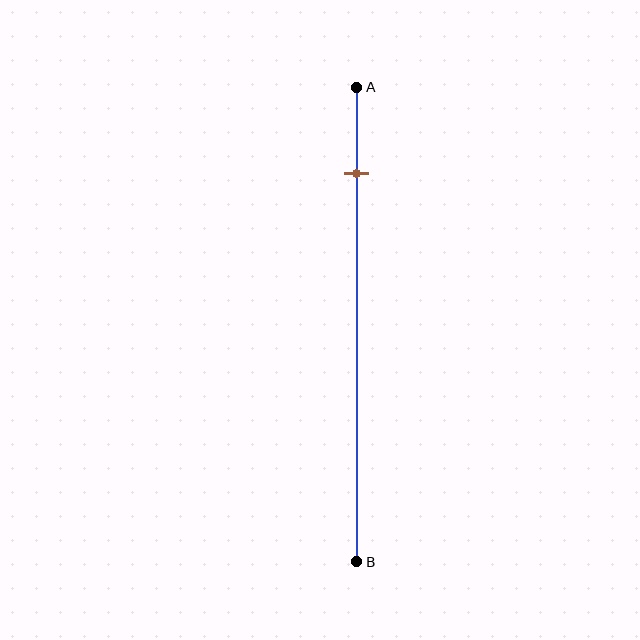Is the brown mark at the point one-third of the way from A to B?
No, the mark is at about 20% from A, not at the 33% one-third point.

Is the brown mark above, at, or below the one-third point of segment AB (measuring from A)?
The brown mark is above the one-third point of segment AB.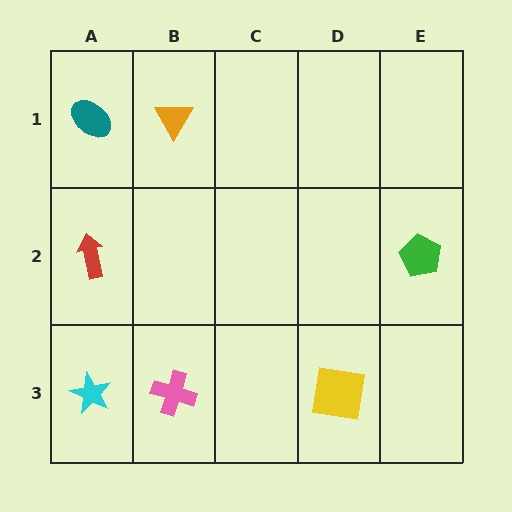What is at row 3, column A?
A cyan star.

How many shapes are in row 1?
2 shapes.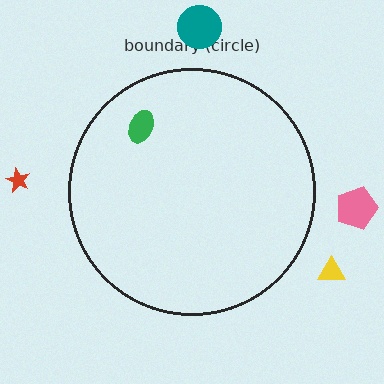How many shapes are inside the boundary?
1 inside, 4 outside.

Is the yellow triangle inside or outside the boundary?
Outside.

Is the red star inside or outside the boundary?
Outside.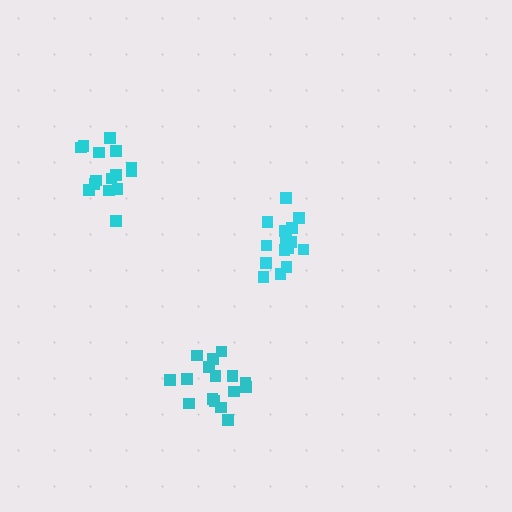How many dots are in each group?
Group 1: 15 dots, Group 2: 16 dots, Group 3: 15 dots (46 total).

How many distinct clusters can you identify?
There are 3 distinct clusters.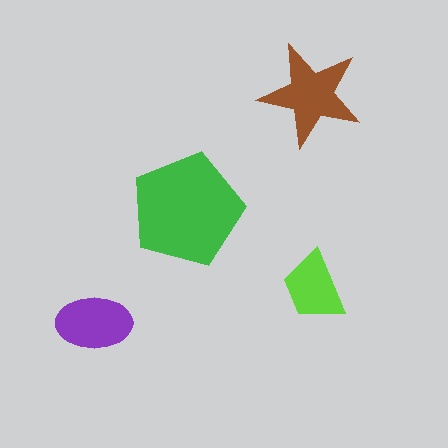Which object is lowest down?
The purple ellipse is bottommost.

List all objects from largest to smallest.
The green pentagon, the brown star, the purple ellipse, the lime trapezoid.